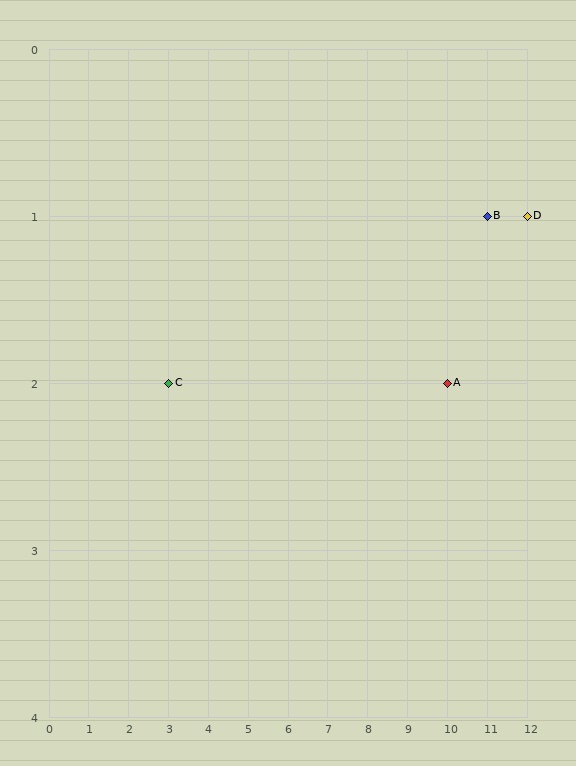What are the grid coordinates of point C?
Point C is at grid coordinates (3, 2).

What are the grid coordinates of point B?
Point B is at grid coordinates (11, 1).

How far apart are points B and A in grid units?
Points B and A are 1 column and 1 row apart (about 1.4 grid units diagonally).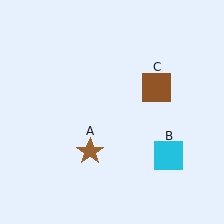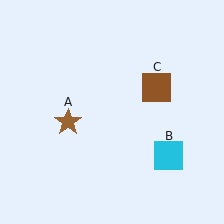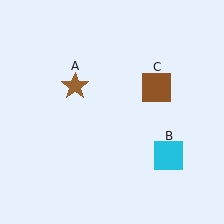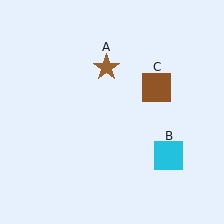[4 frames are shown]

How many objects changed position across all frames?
1 object changed position: brown star (object A).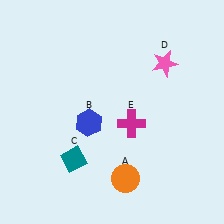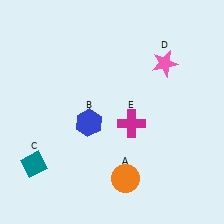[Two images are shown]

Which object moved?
The teal diamond (C) moved left.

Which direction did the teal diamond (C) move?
The teal diamond (C) moved left.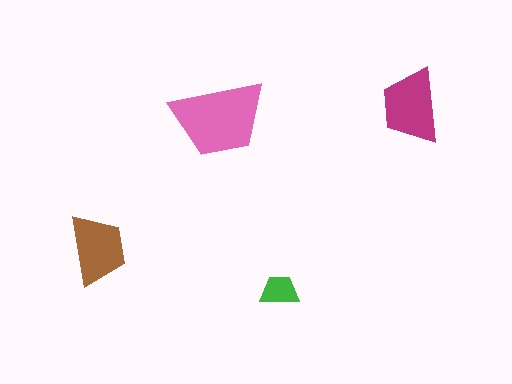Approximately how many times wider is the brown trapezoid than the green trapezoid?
About 2 times wider.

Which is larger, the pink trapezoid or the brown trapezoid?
The pink one.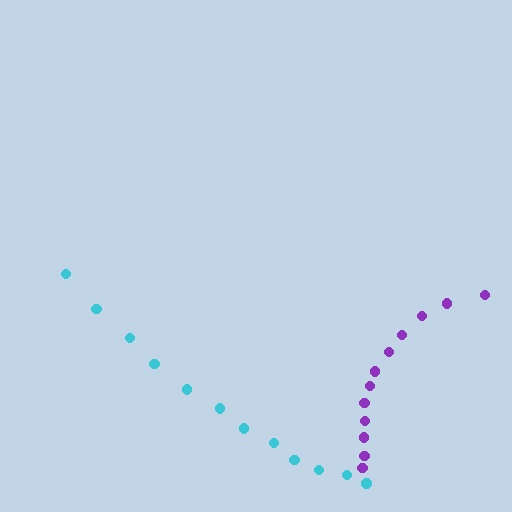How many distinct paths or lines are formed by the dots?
There are 2 distinct paths.